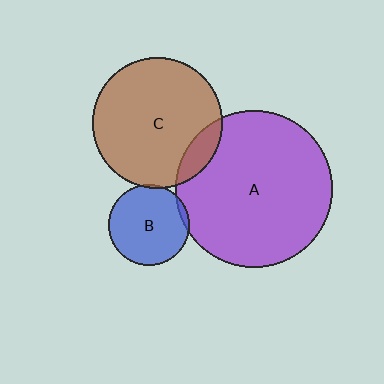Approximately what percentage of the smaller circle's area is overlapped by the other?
Approximately 5%.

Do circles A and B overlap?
Yes.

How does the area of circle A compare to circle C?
Approximately 1.5 times.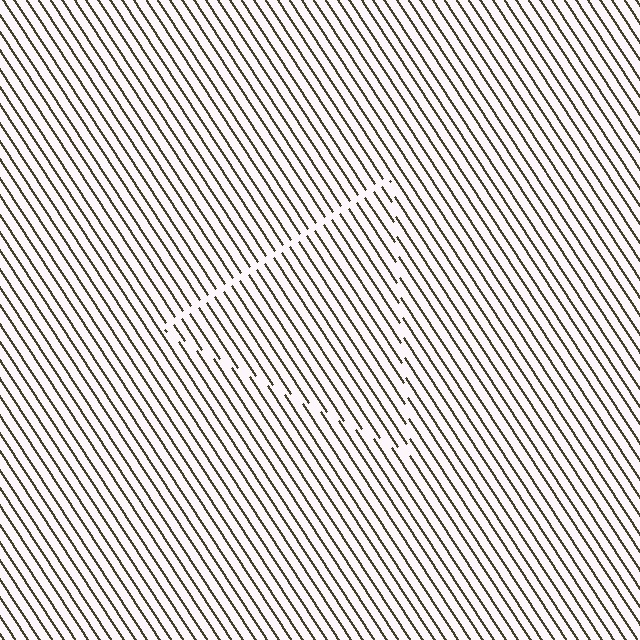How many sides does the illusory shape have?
3 sides — the line-ends trace a triangle.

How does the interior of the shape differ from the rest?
The interior of the shape contains the same grating, shifted by half a period — the contour is defined by the phase discontinuity where line-ends from the inner and outer gratings abut.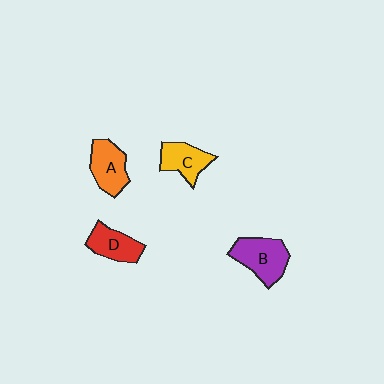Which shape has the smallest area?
Shape D (red).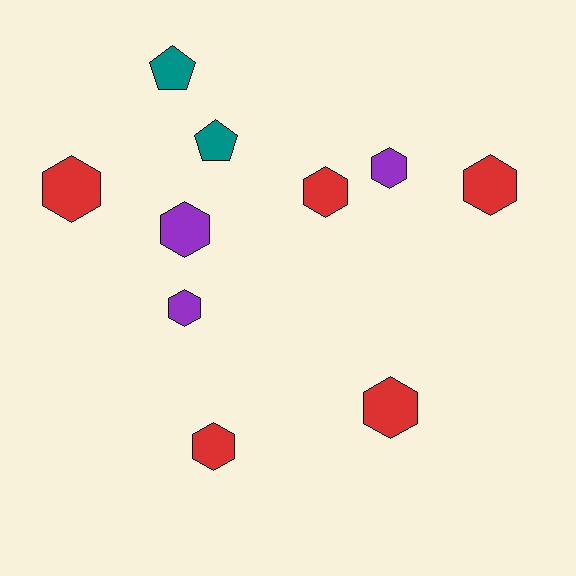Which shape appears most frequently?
Hexagon, with 8 objects.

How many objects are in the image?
There are 10 objects.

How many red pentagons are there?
There are no red pentagons.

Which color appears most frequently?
Red, with 5 objects.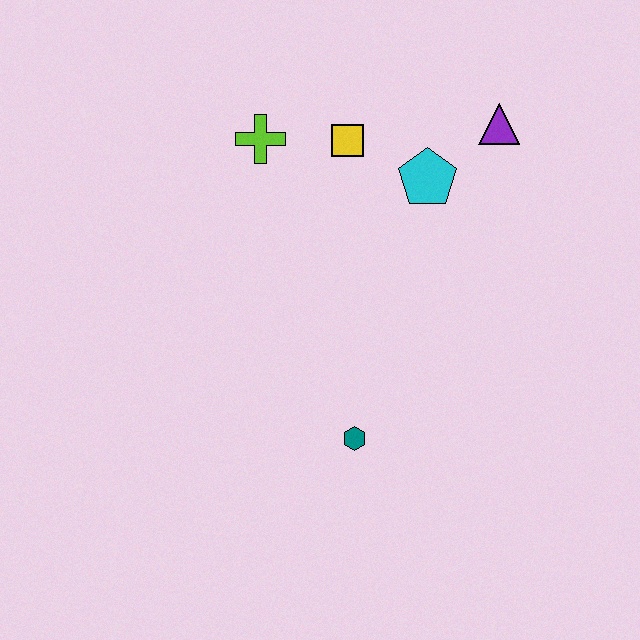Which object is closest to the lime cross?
The yellow square is closest to the lime cross.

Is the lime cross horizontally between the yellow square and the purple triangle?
No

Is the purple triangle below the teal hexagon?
No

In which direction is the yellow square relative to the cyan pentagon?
The yellow square is to the left of the cyan pentagon.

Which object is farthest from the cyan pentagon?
The teal hexagon is farthest from the cyan pentagon.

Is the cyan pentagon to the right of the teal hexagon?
Yes